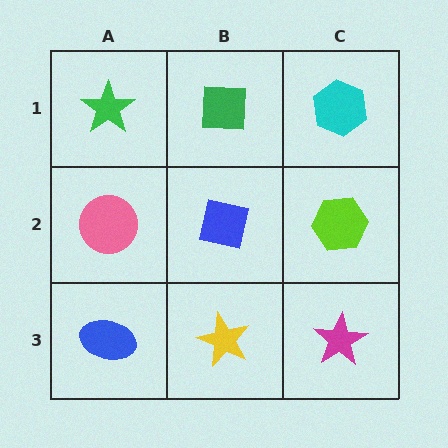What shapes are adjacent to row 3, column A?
A pink circle (row 2, column A), a yellow star (row 3, column B).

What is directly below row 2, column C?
A magenta star.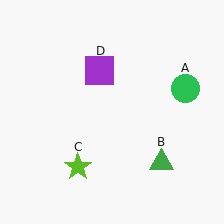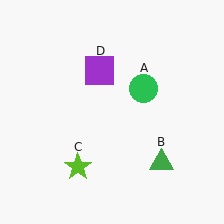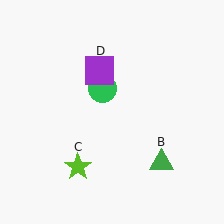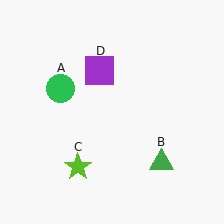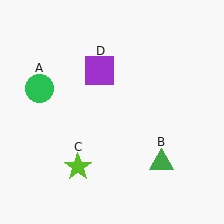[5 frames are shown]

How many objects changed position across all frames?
1 object changed position: green circle (object A).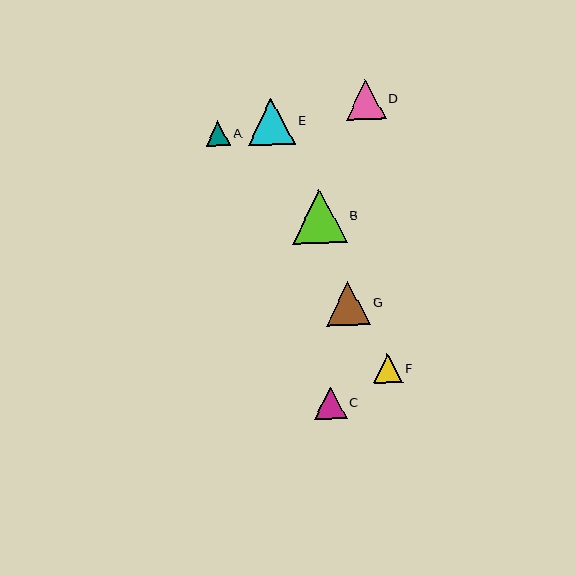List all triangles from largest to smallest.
From largest to smallest: B, E, G, D, C, F, A.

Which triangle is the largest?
Triangle B is the largest with a size of approximately 54 pixels.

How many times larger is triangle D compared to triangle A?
Triangle D is approximately 1.6 times the size of triangle A.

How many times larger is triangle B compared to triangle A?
Triangle B is approximately 2.2 times the size of triangle A.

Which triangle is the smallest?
Triangle A is the smallest with a size of approximately 25 pixels.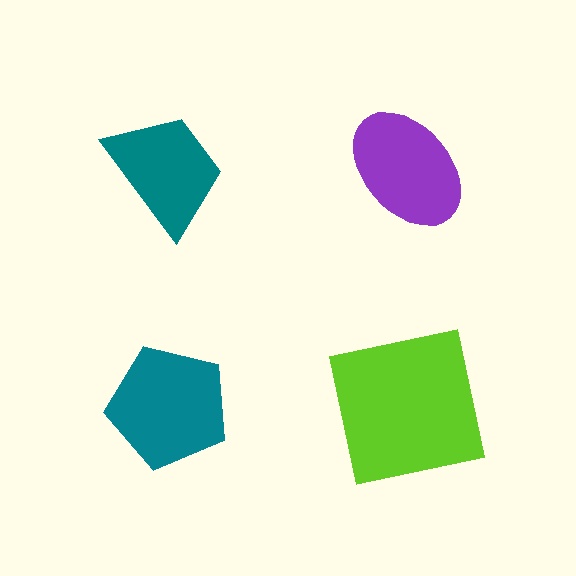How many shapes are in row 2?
2 shapes.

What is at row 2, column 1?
A teal pentagon.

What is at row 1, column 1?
A teal trapezoid.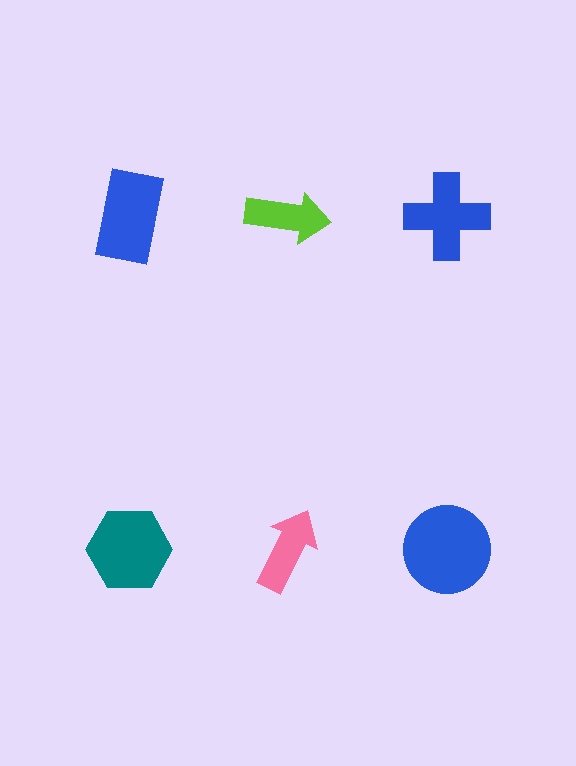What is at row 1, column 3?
A blue cross.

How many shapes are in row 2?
3 shapes.